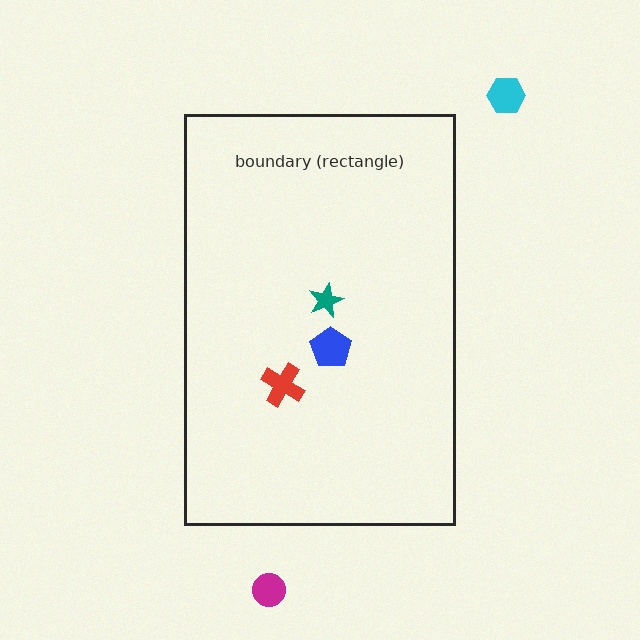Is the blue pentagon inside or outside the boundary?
Inside.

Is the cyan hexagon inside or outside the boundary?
Outside.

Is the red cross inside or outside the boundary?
Inside.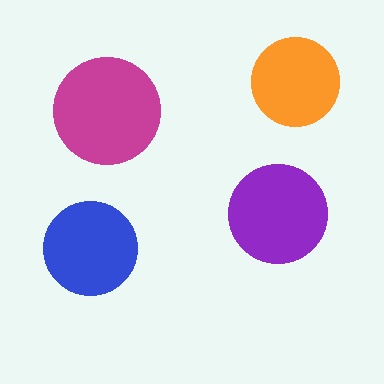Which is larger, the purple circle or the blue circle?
The purple one.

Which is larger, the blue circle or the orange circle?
The blue one.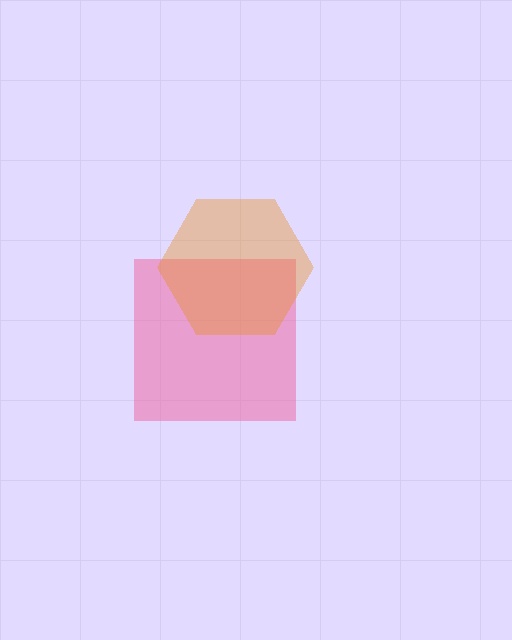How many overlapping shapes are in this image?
There are 2 overlapping shapes in the image.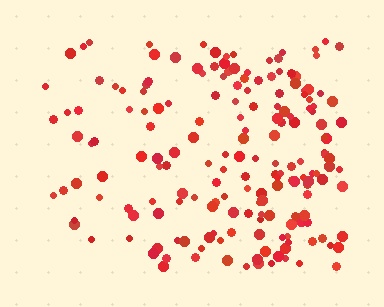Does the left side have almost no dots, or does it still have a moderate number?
Still a moderate number, just noticeably fewer than the right.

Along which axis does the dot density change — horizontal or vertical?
Horizontal.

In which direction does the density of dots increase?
From left to right, with the right side densest.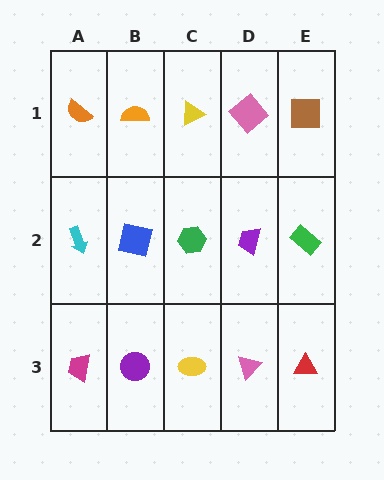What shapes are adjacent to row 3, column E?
A green rectangle (row 2, column E), a pink triangle (row 3, column D).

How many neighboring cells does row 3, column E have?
2.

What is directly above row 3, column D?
A purple trapezoid.